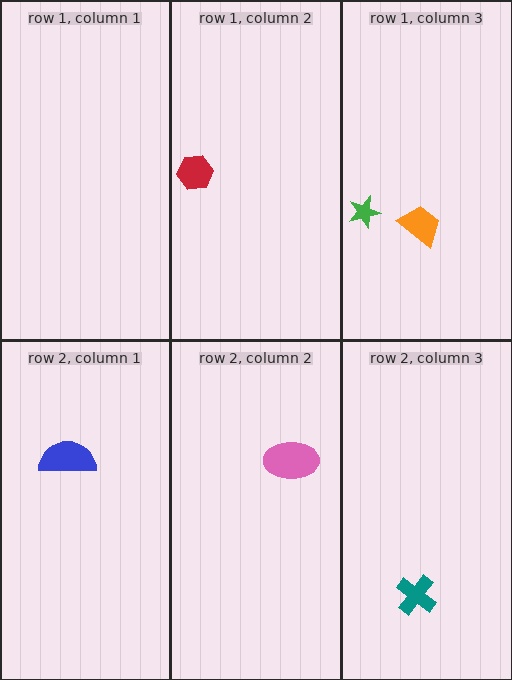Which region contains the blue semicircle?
The row 2, column 1 region.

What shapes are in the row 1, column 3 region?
The green star, the orange trapezoid.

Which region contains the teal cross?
The row 2, column 3 region.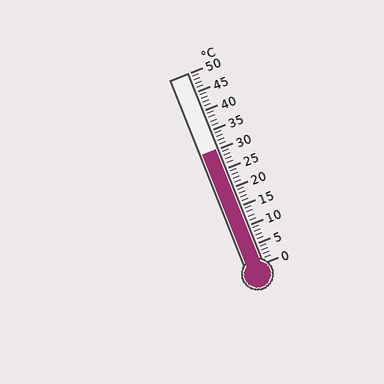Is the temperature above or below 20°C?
The temperature is above 20°C.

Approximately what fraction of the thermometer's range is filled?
The thermometer is filled to approximately 60% of its range.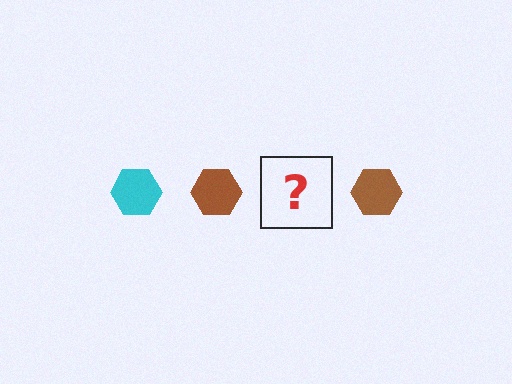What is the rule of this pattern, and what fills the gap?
The rule is that the pattern cycles through cyan, brown hexagons. The gap should be filled with a cyan hexagon.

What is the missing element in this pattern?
The missing element is a cyan hexagon.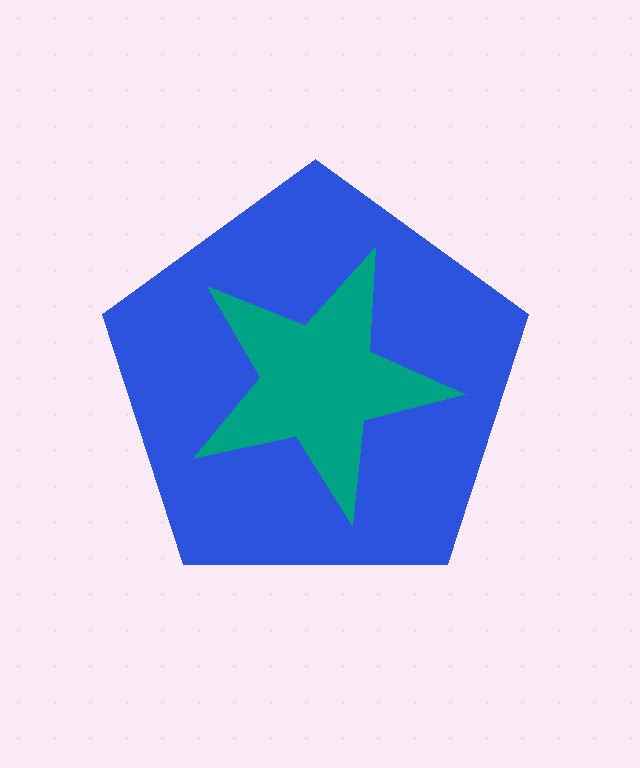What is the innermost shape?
The teal star.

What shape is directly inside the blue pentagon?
The teal star.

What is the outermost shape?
The blue pentagon.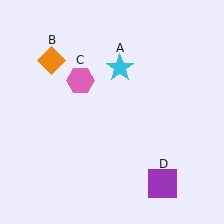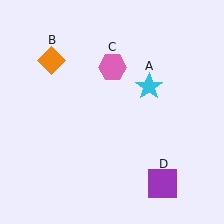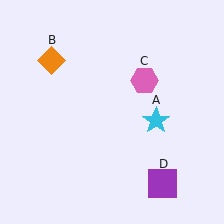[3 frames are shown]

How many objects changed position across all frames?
2 objects changed position: cyan star (object A), pink hexagon (object C).